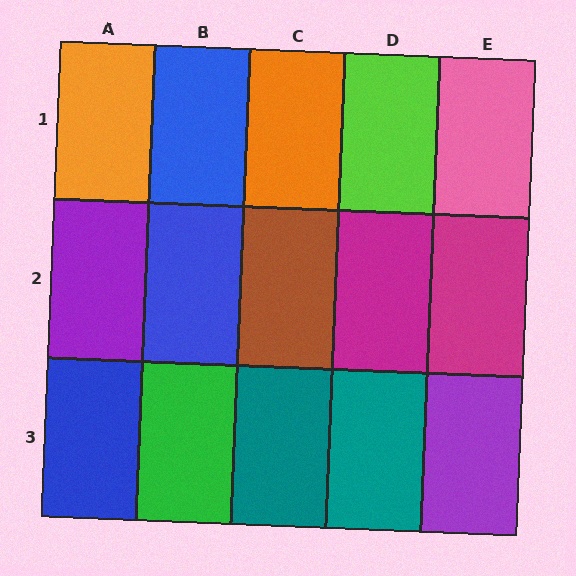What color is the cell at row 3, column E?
Purple.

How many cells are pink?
1 cell is pink.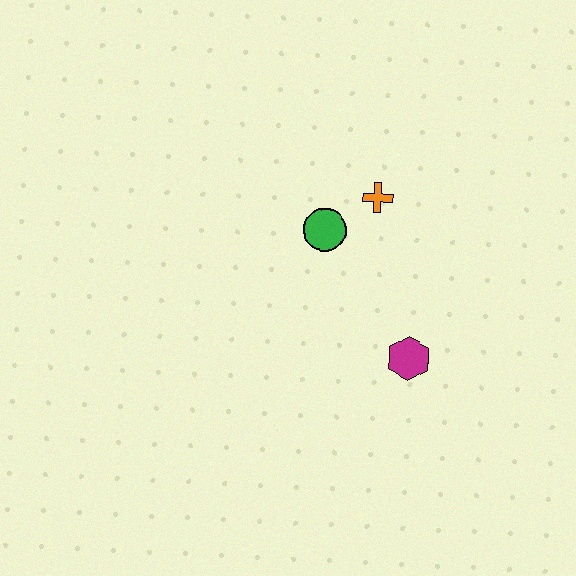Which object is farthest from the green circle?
The magenta hexagon is farthest from the green circle.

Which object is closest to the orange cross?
The green circle is closest to the orange cross.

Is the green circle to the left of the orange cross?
Yes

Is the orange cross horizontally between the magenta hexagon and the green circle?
Yes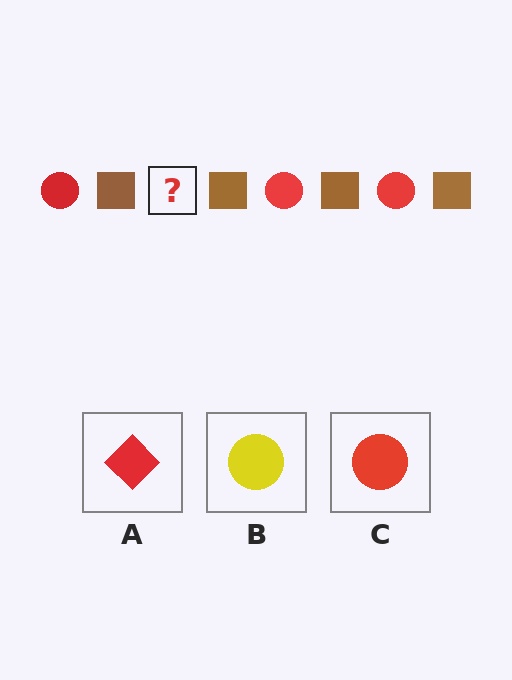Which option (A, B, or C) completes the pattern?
C.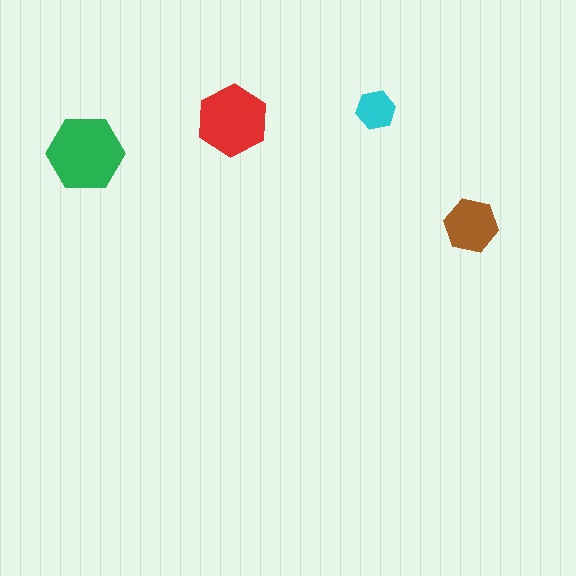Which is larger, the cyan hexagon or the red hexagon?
The red one.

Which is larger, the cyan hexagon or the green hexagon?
The green one.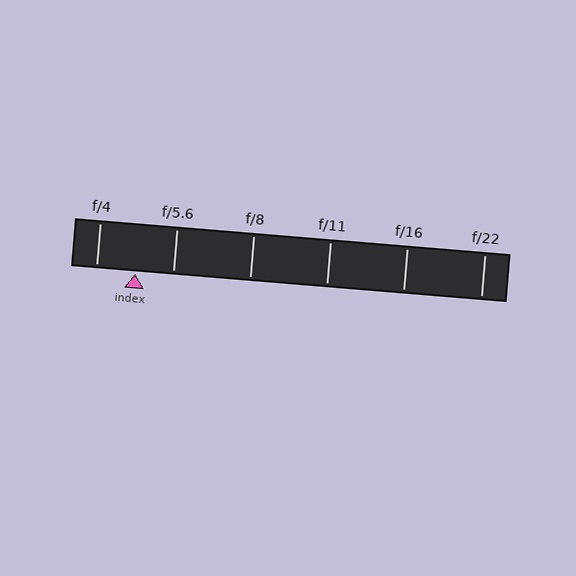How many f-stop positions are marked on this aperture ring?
There are 6 f-stop positions marked.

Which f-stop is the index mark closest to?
The index mark is closest to f/5.6.